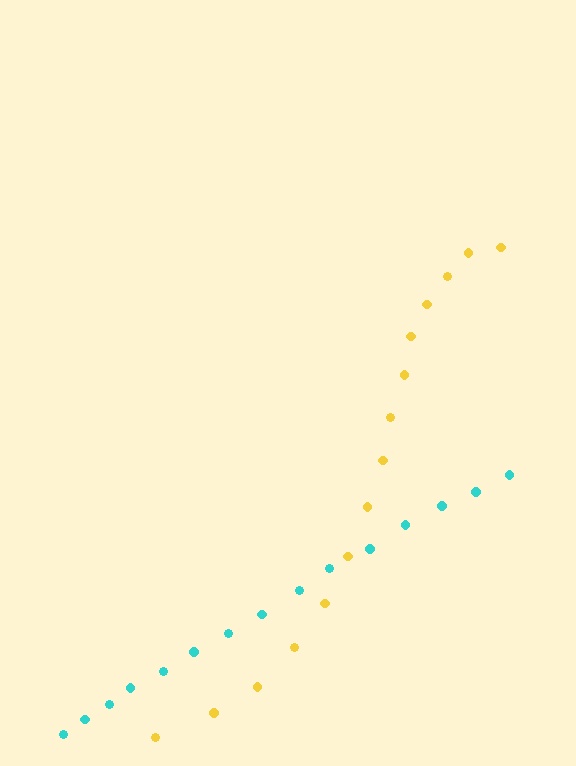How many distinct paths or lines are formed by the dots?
There are 2 distinct paths.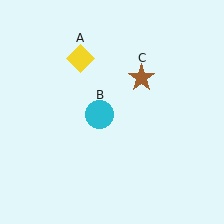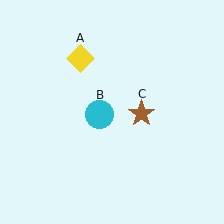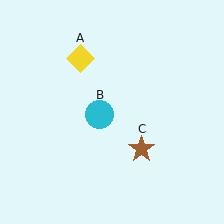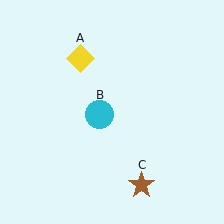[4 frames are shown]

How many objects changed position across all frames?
1 object changed position: brown star (object C).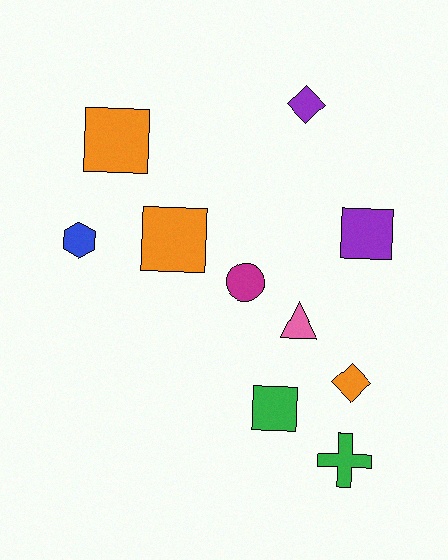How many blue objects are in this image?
There is 1 blue object.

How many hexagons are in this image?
There is 1 hexagon.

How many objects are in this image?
There are 10 objects.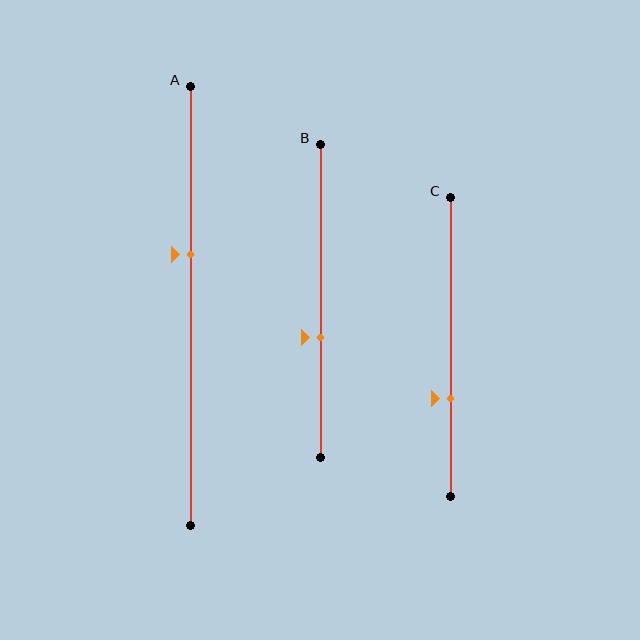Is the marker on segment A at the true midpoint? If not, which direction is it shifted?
No, the marker on segment A is shifted upward by about 12% of the segment length.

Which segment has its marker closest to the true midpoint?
Segment B has its marker closest to the true midpoint.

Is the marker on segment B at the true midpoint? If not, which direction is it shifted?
No, the marker on segment B is shifted downward by about 12% of the segment length.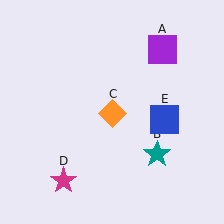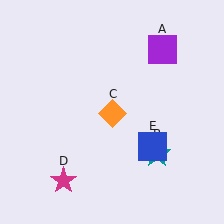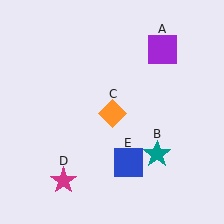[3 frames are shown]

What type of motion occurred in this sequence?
The blue square (object E) rotated clockwise around the center of the scene.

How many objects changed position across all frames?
1 object changed position: blue square (object E).